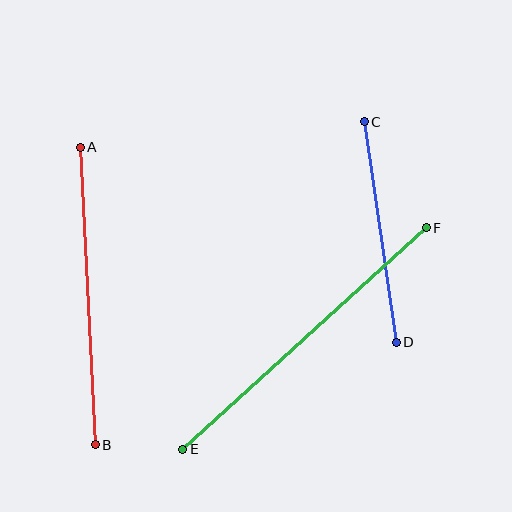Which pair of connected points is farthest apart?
Points E and F are farthest apart.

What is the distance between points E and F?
The distance is approximately 329 pixels.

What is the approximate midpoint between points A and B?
The midpoint is at approximately (88, 296) pixels.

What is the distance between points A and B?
The distance is approximately 298 pixels.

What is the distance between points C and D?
The distance is approximately 223 pixels.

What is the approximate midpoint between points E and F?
The midpoint is at approximately (305, 339) pixels.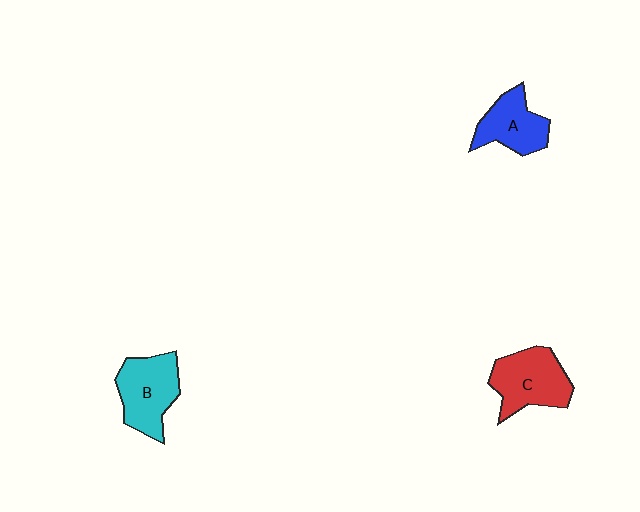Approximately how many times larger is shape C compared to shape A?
Approximately 1.3 times.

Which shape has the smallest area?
Shape A (blue).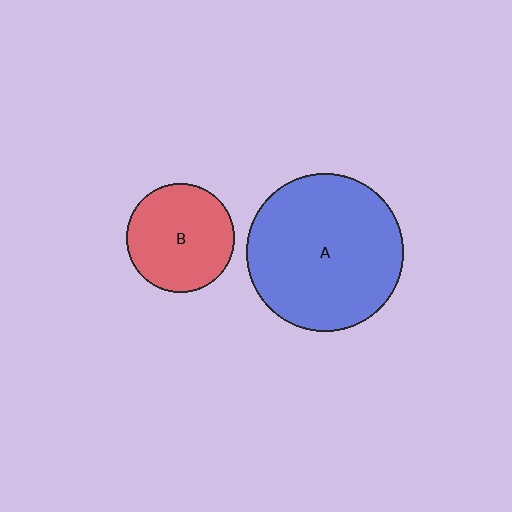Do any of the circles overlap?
No, none of the circles overlap.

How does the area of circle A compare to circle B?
Approximately 2.1 times.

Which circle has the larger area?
Circle A (blue).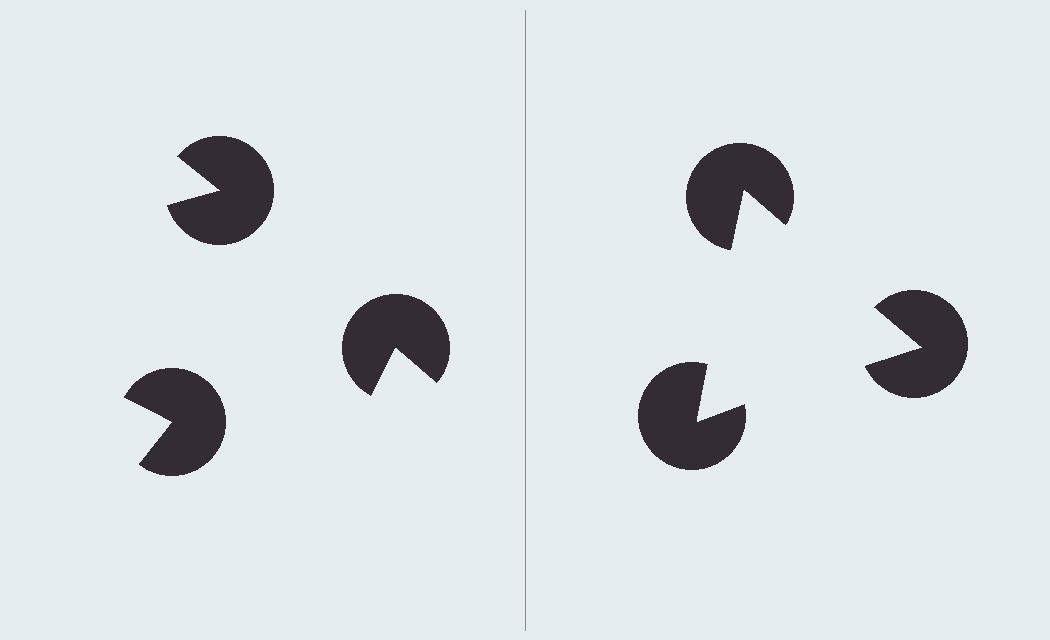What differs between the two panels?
The pac-man discs are positioned identically on both sides; only the wedge orientations differ. On the right they align to a triangle; on the left they are misaligned.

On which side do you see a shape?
An illusory triangle appears on the right side. On the left side the wedge cuts are rotated, so no coherent shape forms.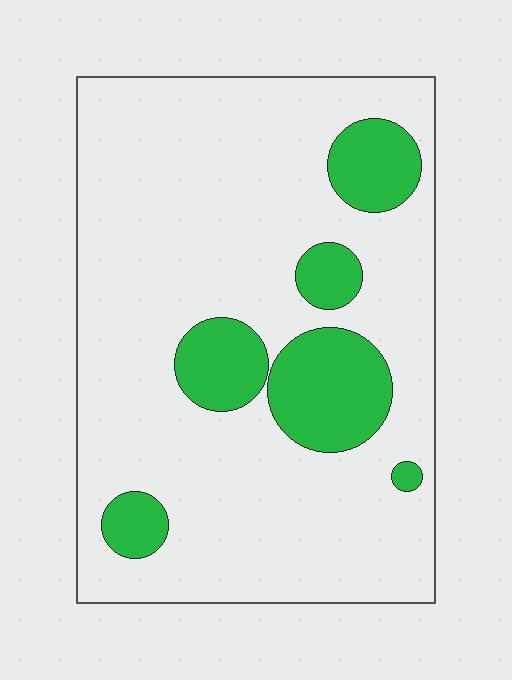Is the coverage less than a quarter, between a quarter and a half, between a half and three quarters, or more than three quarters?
Less than a quarter.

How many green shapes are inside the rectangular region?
6.